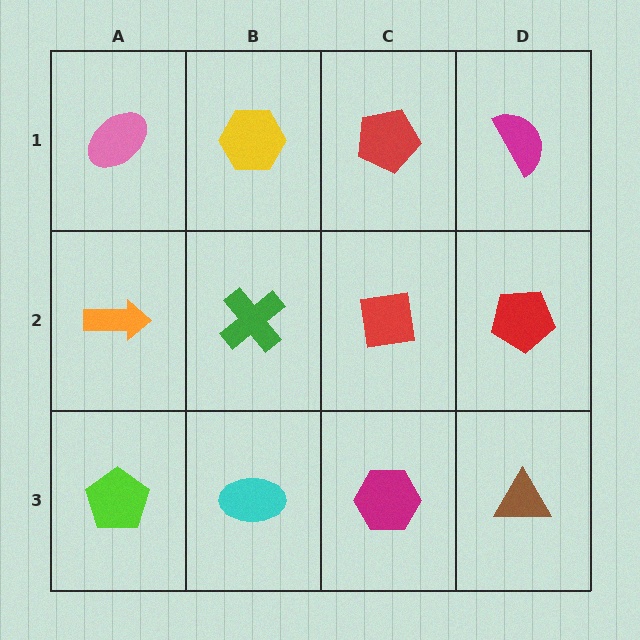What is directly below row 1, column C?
A red square.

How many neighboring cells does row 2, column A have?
3.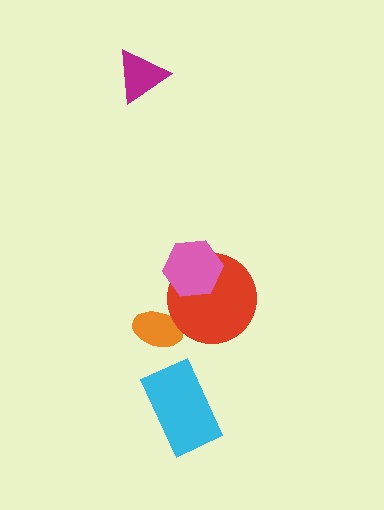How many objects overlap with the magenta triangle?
0 objects overlap with the magenta triangle.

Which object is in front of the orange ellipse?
The red circle is in front of the orange ellipse.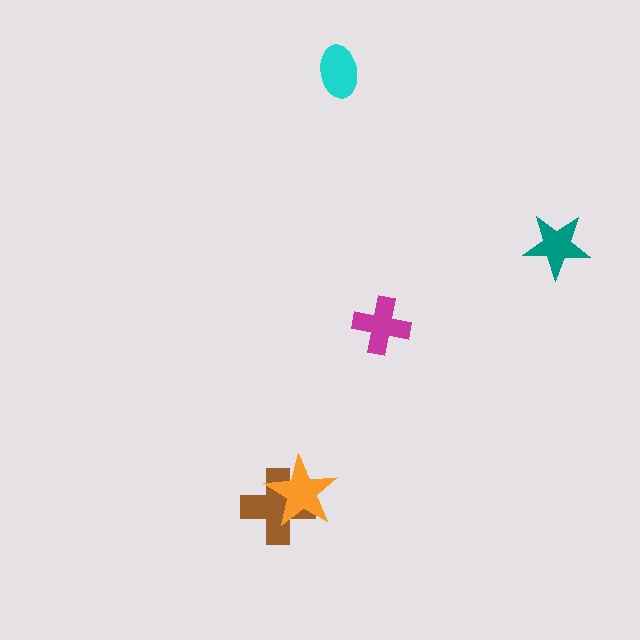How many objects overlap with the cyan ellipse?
0 objects overlap with the cyan ellipse.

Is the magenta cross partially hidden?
No, no other shape covers it.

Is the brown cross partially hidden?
Yes, it is partially covered by another shape.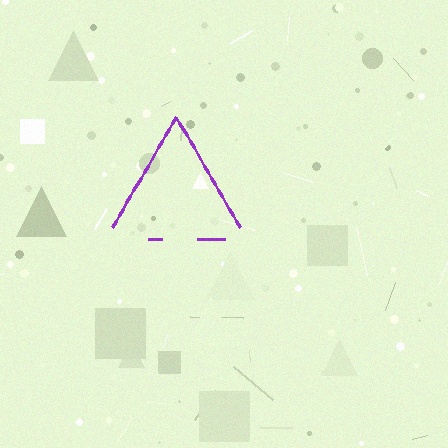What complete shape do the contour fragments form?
The contour fragments form a triangle.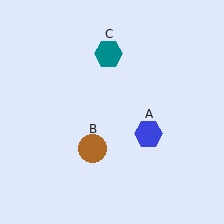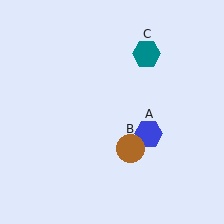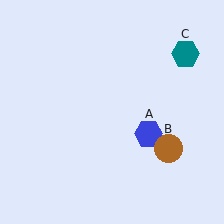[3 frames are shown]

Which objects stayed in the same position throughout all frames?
Blue hexagon (object A) remained stationary.